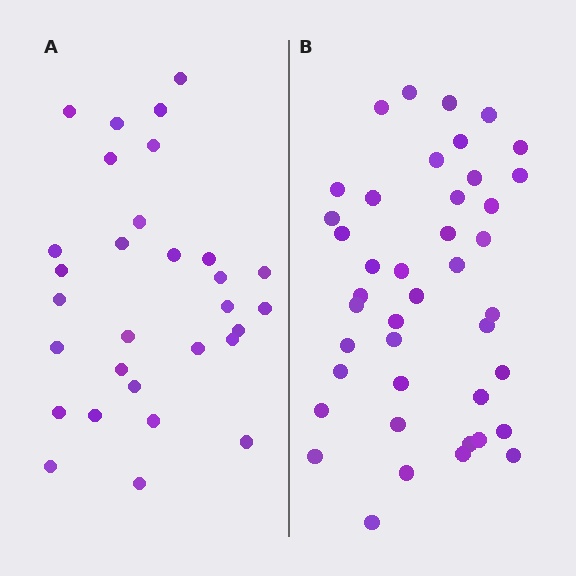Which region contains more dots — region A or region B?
Region B (the right region) has more dots.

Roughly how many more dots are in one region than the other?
Region B has roughly 12 or so more dots than region A.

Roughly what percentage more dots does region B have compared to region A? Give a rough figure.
About 40% more.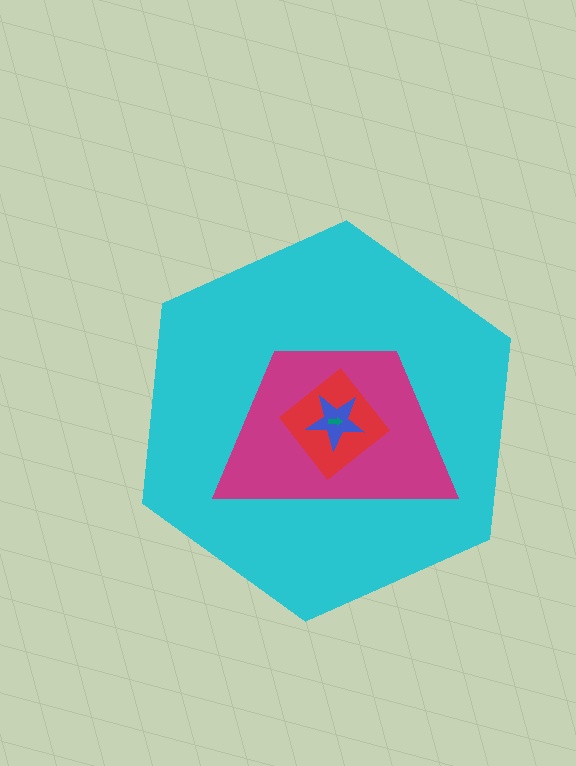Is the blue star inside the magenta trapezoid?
Yes.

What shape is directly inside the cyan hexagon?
The magenta trapezoid.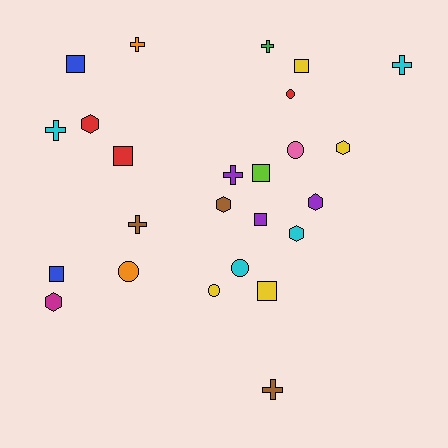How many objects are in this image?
There are 25 objects.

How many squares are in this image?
There are 7 squares.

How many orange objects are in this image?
There are 2 orange objects.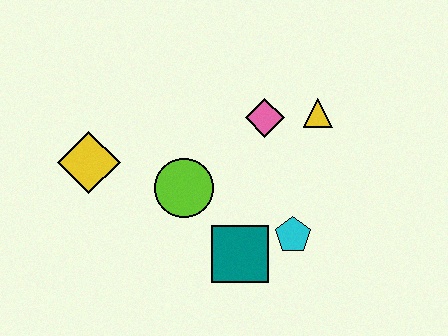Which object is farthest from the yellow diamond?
The yellow triangle is farthest from the yellow diamond.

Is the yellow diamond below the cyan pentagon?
No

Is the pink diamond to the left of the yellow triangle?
Yes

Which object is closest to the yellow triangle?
The pink diamond is closest to the yellow triangle.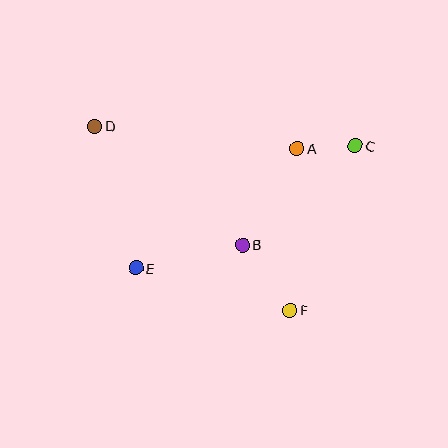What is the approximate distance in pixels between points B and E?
The distance between B and E is approximately 109 pixels.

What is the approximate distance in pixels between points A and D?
The distance between A and D is approximately 204 pixels.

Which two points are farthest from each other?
Points D and F are farthest from each other.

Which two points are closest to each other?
Points A and C are closest to each other.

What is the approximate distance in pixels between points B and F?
The distance between B and F is approximately 81 pixels.